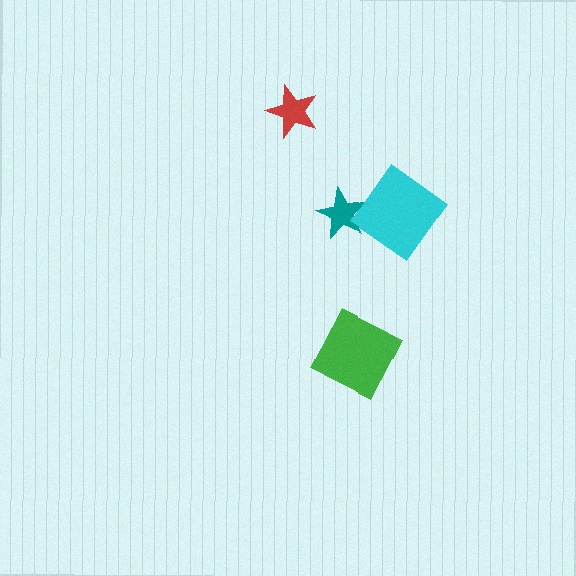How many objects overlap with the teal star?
1 object overlaps with the teal star.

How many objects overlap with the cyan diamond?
1 object overlaps with the cyan diamond.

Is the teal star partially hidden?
Yes, it is partially covered by another shape.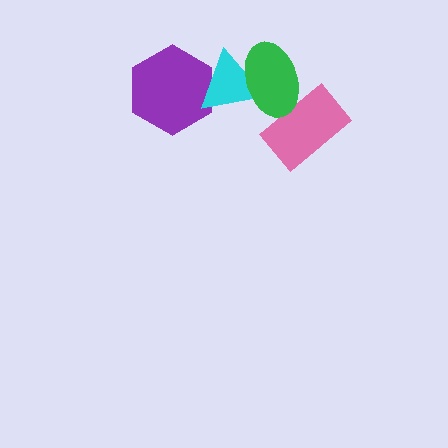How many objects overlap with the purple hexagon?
1 object overlaps with the purple hexagon.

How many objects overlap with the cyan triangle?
2 objects overlap with the cyan triangle.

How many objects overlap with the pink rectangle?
1 object overlaps with the pink rectangle.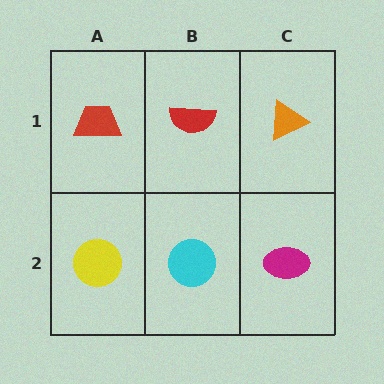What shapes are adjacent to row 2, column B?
A red semicircle (row 1, column B), a yellow circle (row 2, column A), a magenta ellipse (row 2, column C).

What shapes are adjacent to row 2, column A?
A red trapezoid (row 1, column A), a cyan circle (row 2, column B).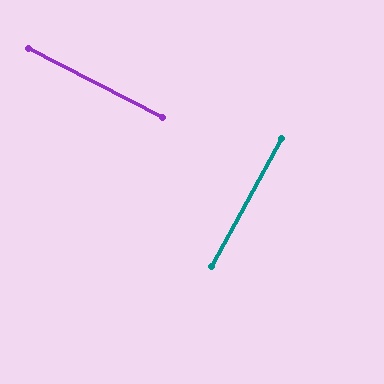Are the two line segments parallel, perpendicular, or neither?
Perpendicular — they meet at approximately 89°.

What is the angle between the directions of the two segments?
Approximately 89 degrees.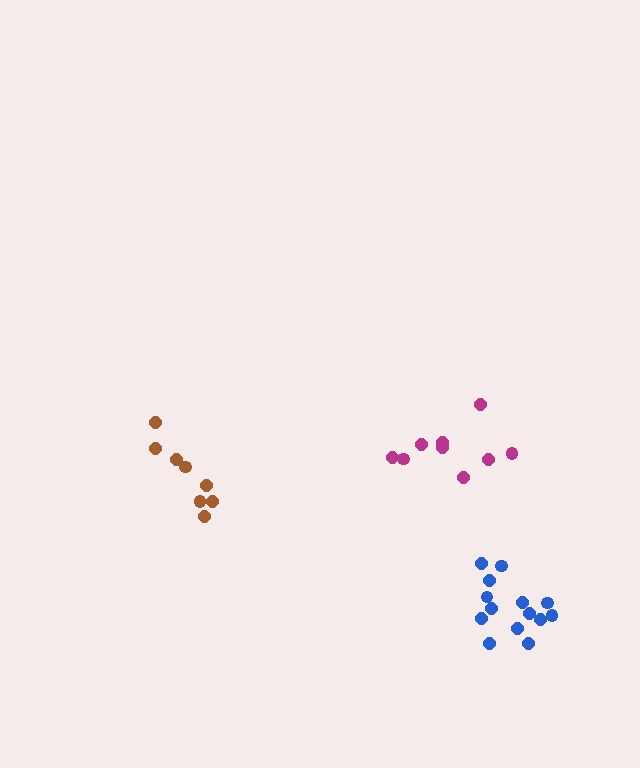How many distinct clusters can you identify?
There are 3 distinct clusters.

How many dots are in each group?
Group 1: 14 dots, Group 2: 9 dots, Group 3: 8 dots (31 total).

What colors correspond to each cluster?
The clusters are colored: blue, magenta, brown.